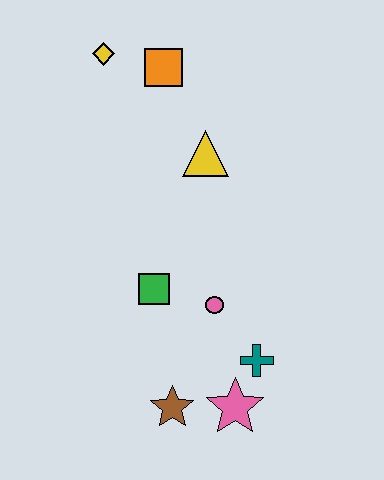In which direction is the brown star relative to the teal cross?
The brown star is to the left of the teal cross.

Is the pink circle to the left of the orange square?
No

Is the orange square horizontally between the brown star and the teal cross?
No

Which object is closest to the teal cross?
The pink star is closest to the teal cross.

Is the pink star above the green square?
No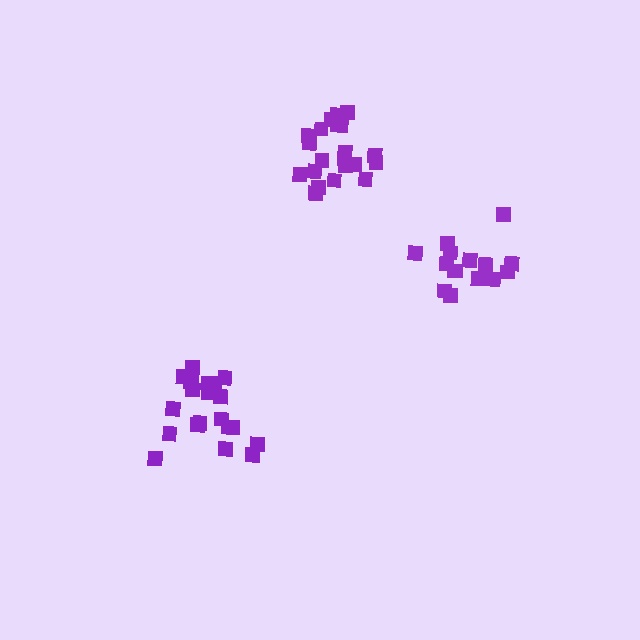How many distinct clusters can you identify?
There are 3 distinct clusters.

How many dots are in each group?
Group 1: 20 dots, Group 2: 17 dots, Group 3: 21 dots (58 total).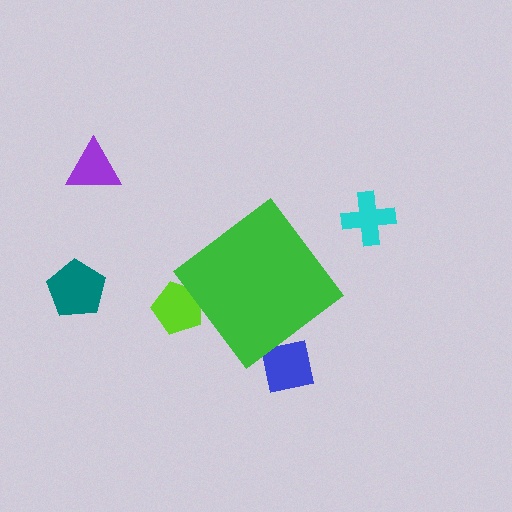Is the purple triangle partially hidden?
No, the purple triangle is fully visible.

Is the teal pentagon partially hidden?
No, the teal pentagon is fully visible.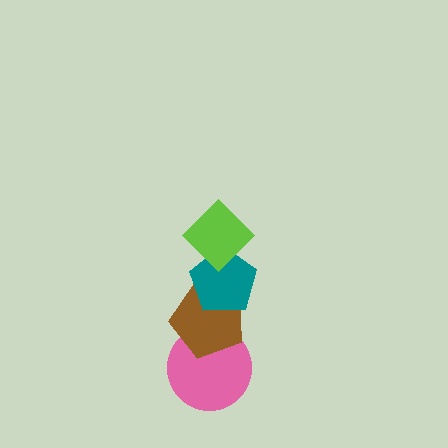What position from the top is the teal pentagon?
The teal pentagon is 2nd from the top.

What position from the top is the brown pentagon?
The brown pentagon is 3rd from the top.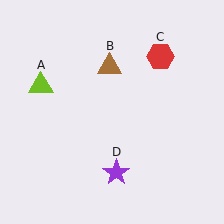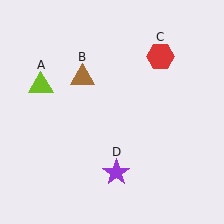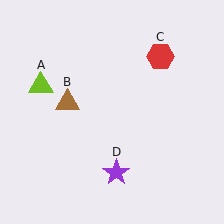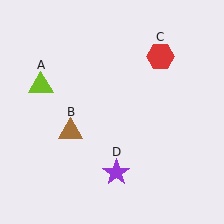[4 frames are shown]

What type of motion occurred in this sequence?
The brown triangle (object B) rotated counterclockwise around the center of the scene.